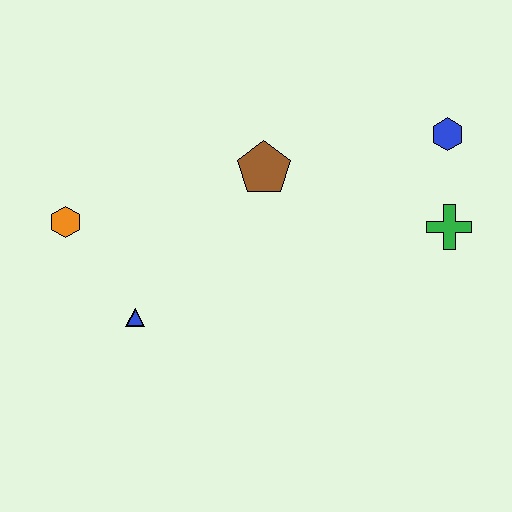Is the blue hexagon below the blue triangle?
No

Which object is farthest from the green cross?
The orange hexagon is farthest from the green cross.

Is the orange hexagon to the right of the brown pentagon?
No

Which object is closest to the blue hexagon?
The green cross is closest to the blue hexagon.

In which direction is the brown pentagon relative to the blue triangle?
The brown pentagon is above the blue triangle.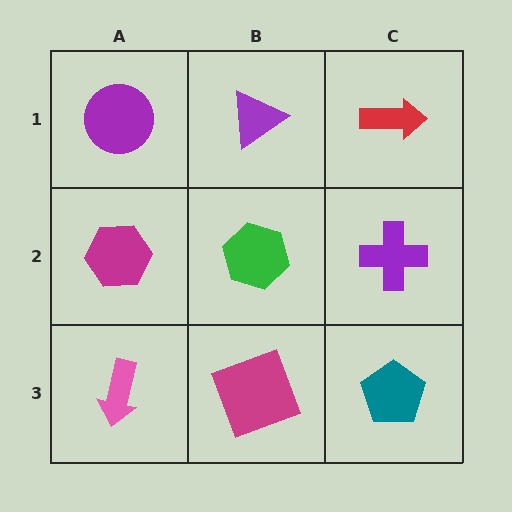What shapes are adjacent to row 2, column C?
A red arrow (row 1, column C), a teal pentagon (row 3, column C), a green hexagon (row 2, column B).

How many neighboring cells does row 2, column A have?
3.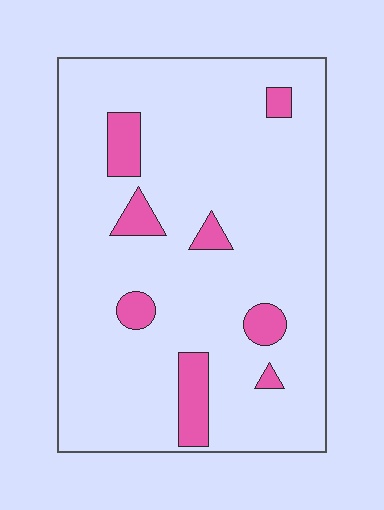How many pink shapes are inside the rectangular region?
8.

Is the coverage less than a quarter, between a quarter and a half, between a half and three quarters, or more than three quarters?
Less than a quarter.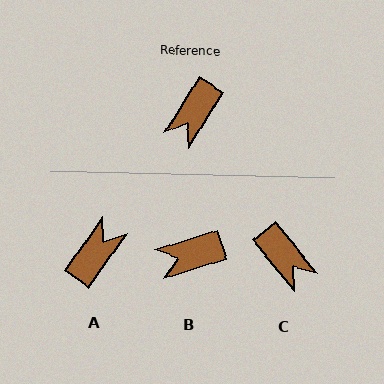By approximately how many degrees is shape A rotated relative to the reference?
Approximately 176 degrees counter-clockwise.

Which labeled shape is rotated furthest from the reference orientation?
A, about 176 degrees away.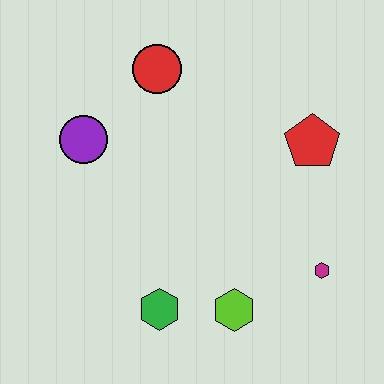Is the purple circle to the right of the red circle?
No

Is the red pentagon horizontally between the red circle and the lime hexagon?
No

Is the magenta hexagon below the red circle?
Yes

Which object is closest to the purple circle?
The red circle is closest to the purple circle.